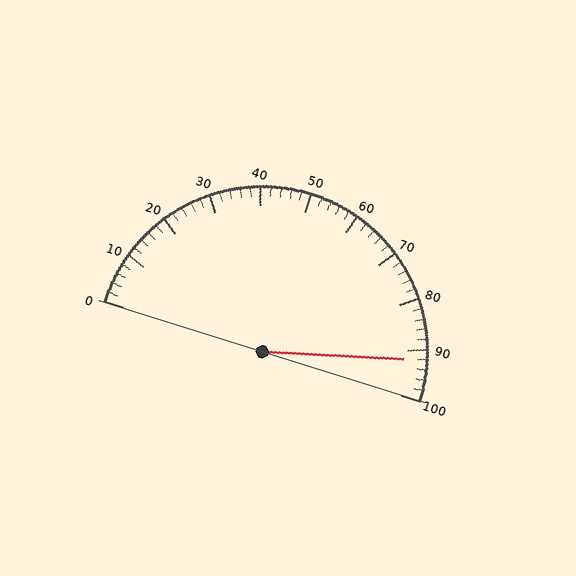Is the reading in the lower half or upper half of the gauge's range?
The reading is in the upper half of the range (0 to 100).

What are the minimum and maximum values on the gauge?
The gauge ranges from 0 to 100.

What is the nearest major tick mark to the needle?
The nearest major tick mark is 90.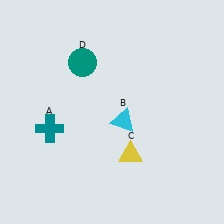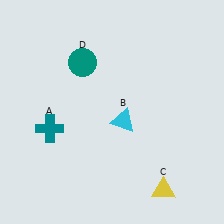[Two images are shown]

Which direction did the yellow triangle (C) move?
The yellow triangle (C) moved down.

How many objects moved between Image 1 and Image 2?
1 object moved between the two images.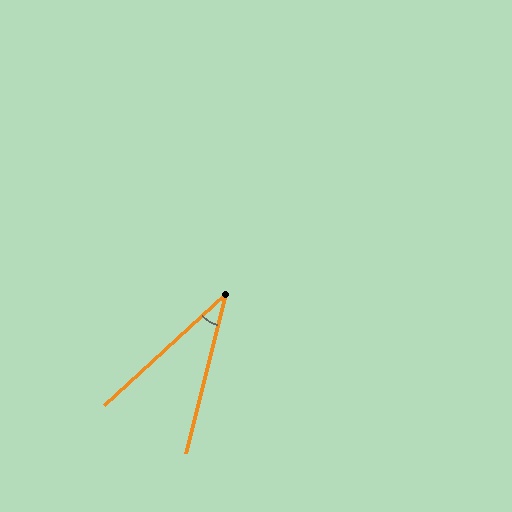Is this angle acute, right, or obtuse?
It is acute.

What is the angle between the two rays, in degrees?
Approximately 33 degrees.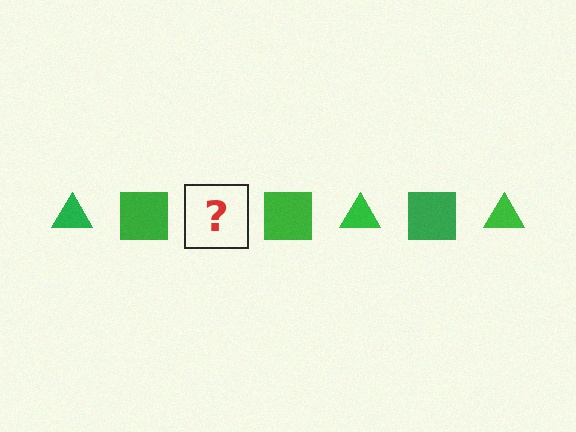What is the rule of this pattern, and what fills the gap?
The rule is that the pattern cycles through triangle, square shapes in green. The gap should be filled with a green triangle.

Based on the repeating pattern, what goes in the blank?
The blank should be a green triangle.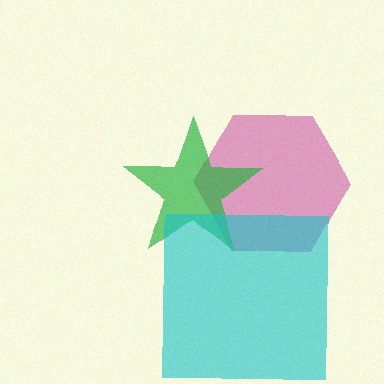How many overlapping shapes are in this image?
There are 3 overlapping shapes in the image.